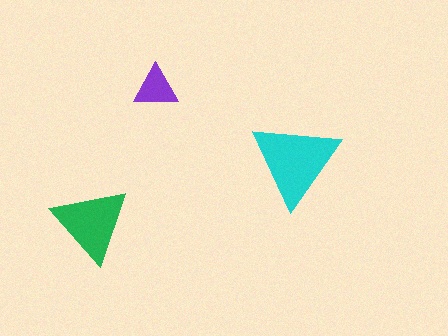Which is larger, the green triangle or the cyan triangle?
The cyan one.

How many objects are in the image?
There are 3 objects in the image.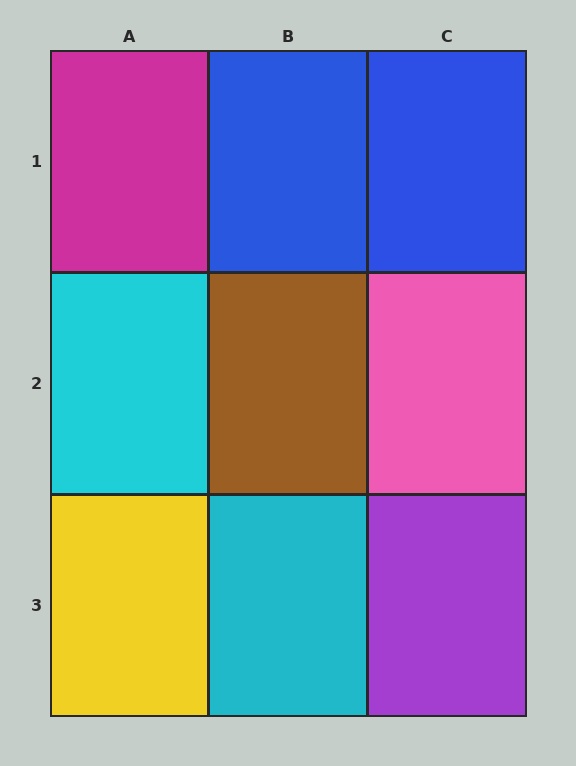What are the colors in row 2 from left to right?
Cyan, brown, pink.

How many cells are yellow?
1 cell is yellow.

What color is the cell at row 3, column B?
Cyan.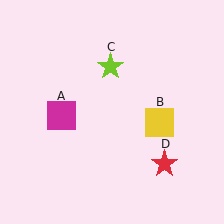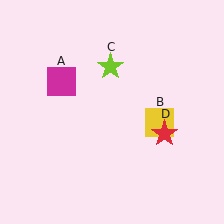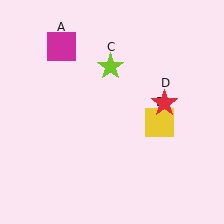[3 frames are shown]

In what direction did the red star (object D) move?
The red star (object D) moved up.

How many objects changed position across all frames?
2 objects changed position: magenta square (object A), red star (object D).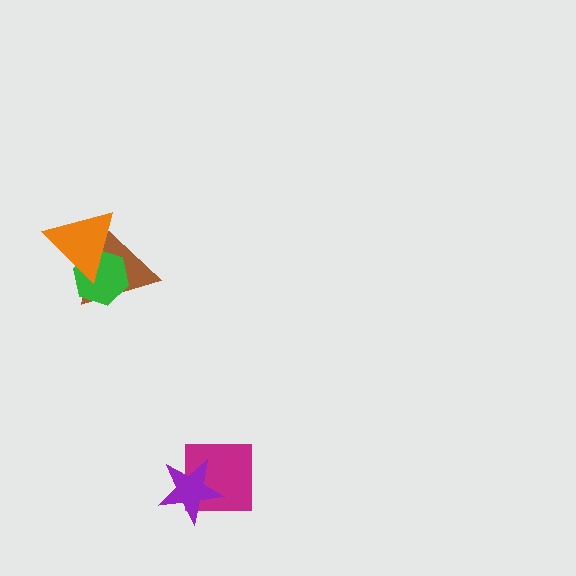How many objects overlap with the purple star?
1 object overlaps with the purple star.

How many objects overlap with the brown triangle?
2 objects overlap with the brown triangle.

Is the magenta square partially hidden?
Yes, it is partially covered by another shape.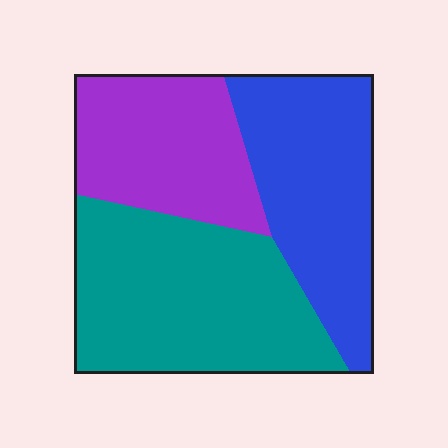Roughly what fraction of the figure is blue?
Blue covers 32% of the figure.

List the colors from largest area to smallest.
From largest to smallest: teal, blue, purple.